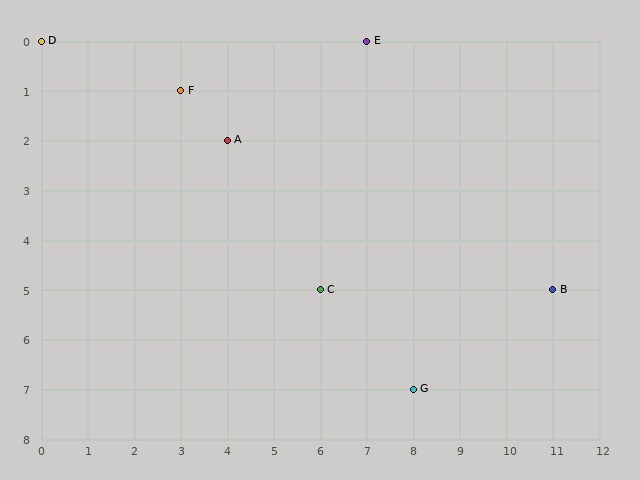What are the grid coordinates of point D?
Point D is at grid coordinates (0, 0).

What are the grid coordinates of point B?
Point B is at grid coordinates (11, 5).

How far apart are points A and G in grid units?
Points A and G are 4 columns and 5 rows apart (about 6.4 grid units diagonally).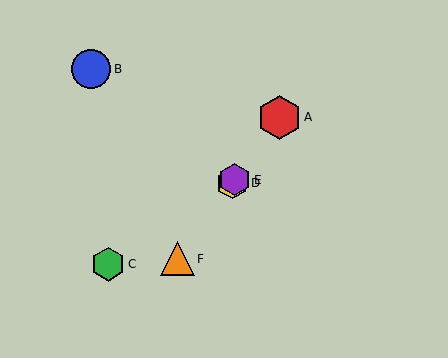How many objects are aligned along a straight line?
4 objects (A, D, E, F) are aligned along a straight line.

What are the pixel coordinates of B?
Object B is at (91, 69).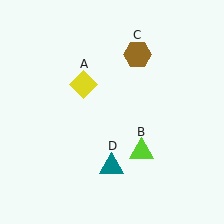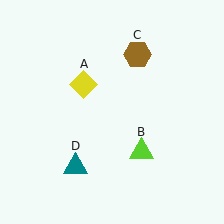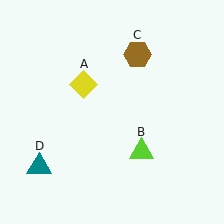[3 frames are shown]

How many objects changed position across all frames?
1 object changed position: teal triangle (object D).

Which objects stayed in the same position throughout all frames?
Yellow diamond (object A) and lime triangle (object B) and brown hexagon (object C) remained stationary.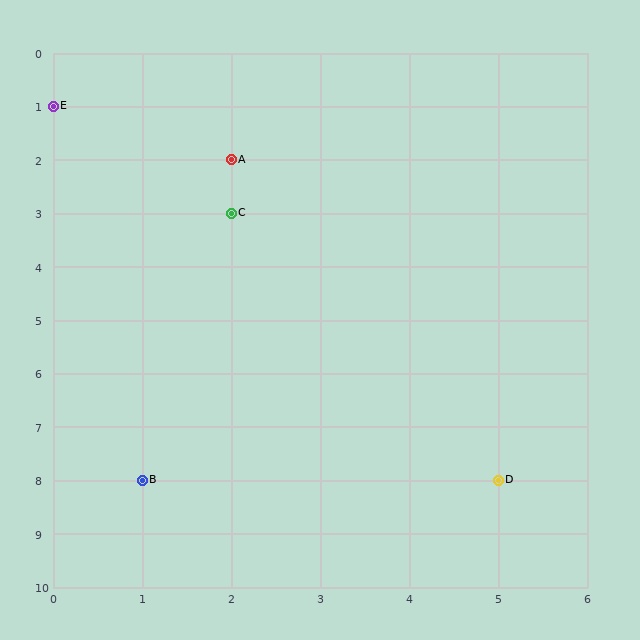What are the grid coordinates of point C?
Point C is at grid coordinates (2, 3).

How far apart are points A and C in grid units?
Points A and C are 1 row apart.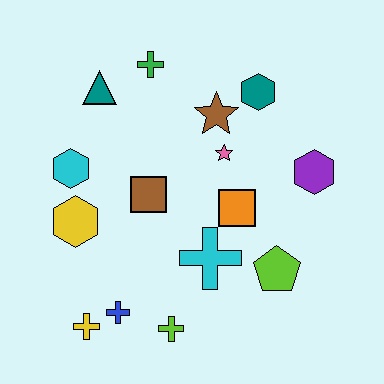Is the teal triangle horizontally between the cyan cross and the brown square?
No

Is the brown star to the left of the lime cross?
No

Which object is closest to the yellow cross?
The blue cross is closest to the yellow cross.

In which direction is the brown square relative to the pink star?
The brown square is to the left of the pink star.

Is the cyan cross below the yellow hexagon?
Yes